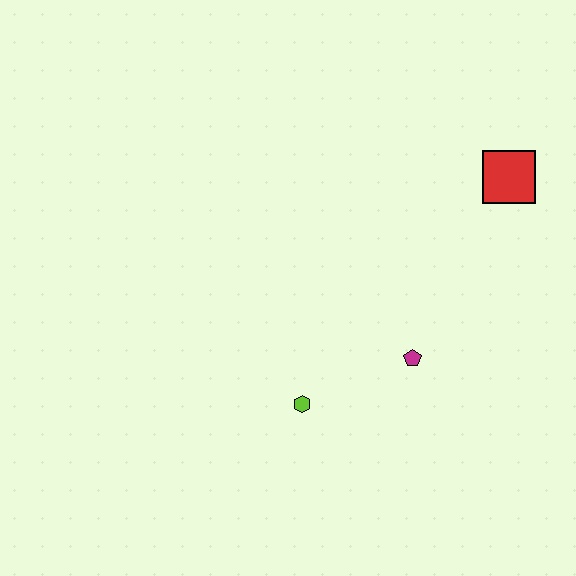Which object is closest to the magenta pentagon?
The lime hexagon is closest to the magenta pentagon.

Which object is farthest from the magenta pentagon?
The red square is farthest from the magenta pentagon.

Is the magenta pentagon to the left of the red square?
Yes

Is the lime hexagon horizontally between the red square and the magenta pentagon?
No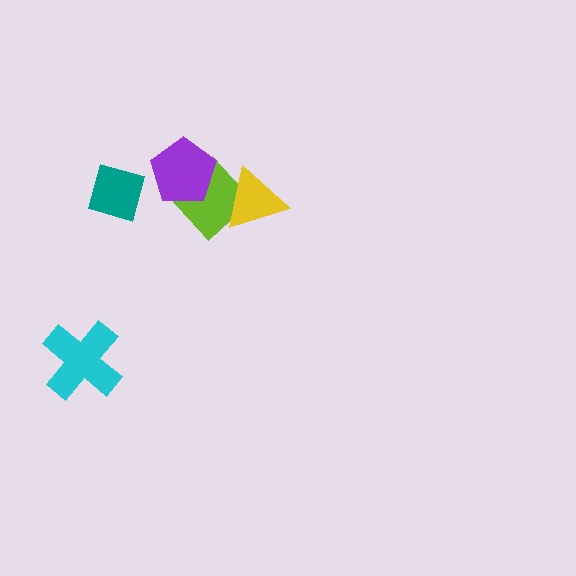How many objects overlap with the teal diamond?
0 objects overlap with the teal diamond.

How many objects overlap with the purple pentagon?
1 object overlaps with the purple pentagon.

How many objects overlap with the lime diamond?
2 objects overlap with the lime diamond.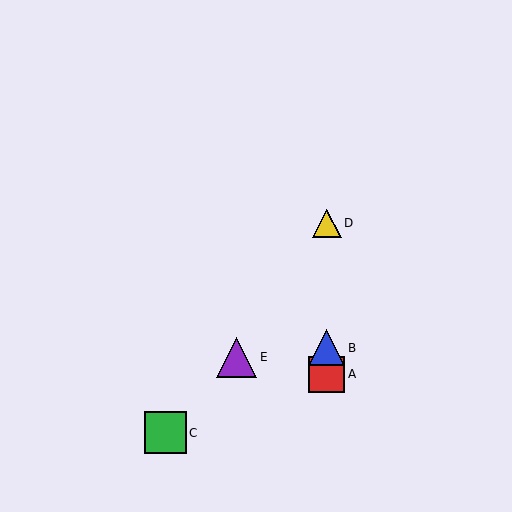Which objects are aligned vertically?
Objects A, B, D are aligned vertically.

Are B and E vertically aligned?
No, B is at x≈327 and E is at x≈237.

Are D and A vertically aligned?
Yes, both are at x≈327.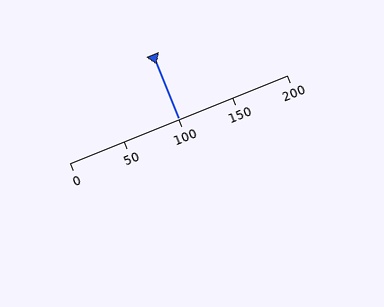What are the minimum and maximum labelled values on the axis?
The axis runs from 0 to 200.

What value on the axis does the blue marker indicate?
The marker indicates approximately 100.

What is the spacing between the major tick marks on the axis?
The major ticks are spaced 50 apart.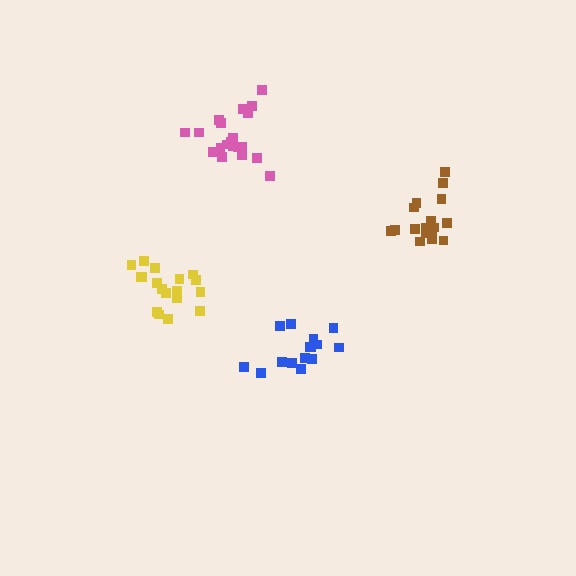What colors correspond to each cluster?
The clusters are colored: brown, pink, yellow, blue.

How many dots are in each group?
Group 1: 17 dots, Group 2: 20 dots, Group 3: 18 dots, Group 4: 15 dots (70 total).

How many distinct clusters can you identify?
There are 4 distinct clusters.